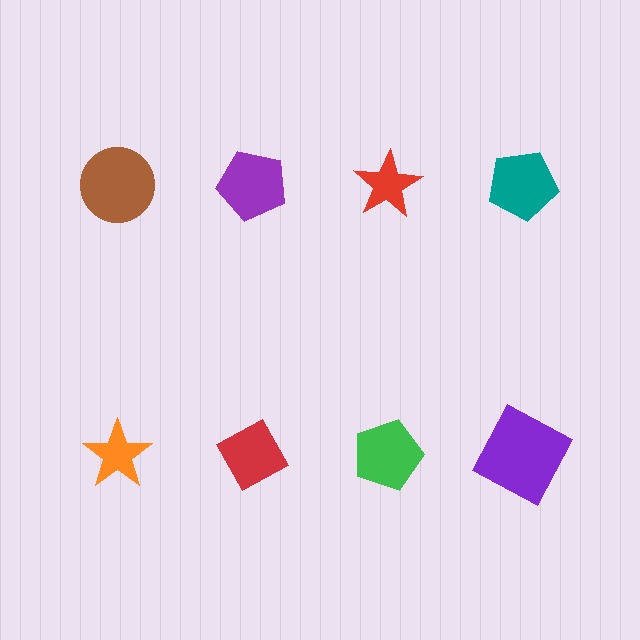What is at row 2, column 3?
A green pentagon.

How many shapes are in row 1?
4 shapes.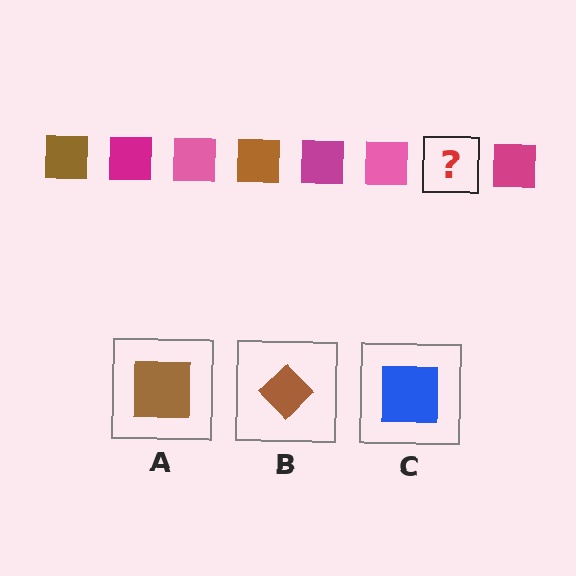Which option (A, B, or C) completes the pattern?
A.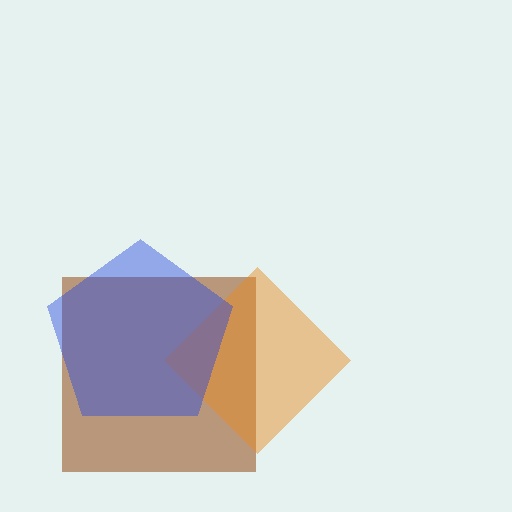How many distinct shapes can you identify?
There are 3 distinct shapes: a brown square, an orange diamond, a blue pentagon.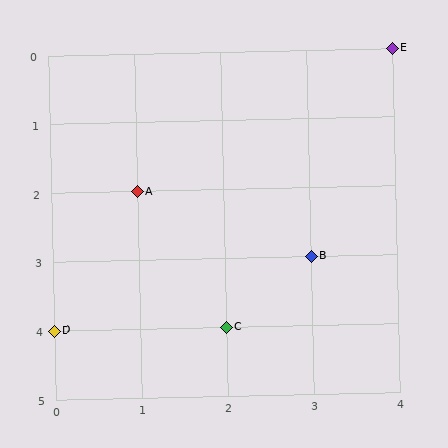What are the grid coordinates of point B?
Point B is at grid coordinates (3, 3).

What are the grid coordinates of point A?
Point A is at grid coordinates (1, 2).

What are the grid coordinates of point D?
Point D is at grid coordinates (0, 4).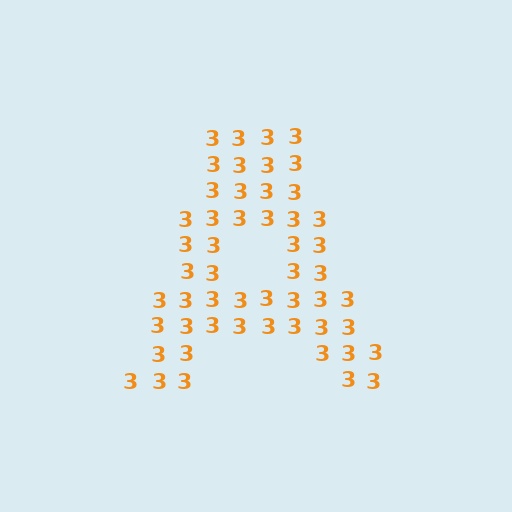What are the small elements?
The small elements are digit 3's.